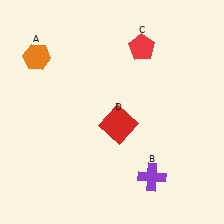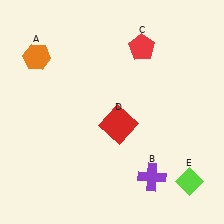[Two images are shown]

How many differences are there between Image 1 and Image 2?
There is 1 difference between the two images.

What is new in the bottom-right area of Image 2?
A lime diamond (E) was added in the bottom-right area of Image 2.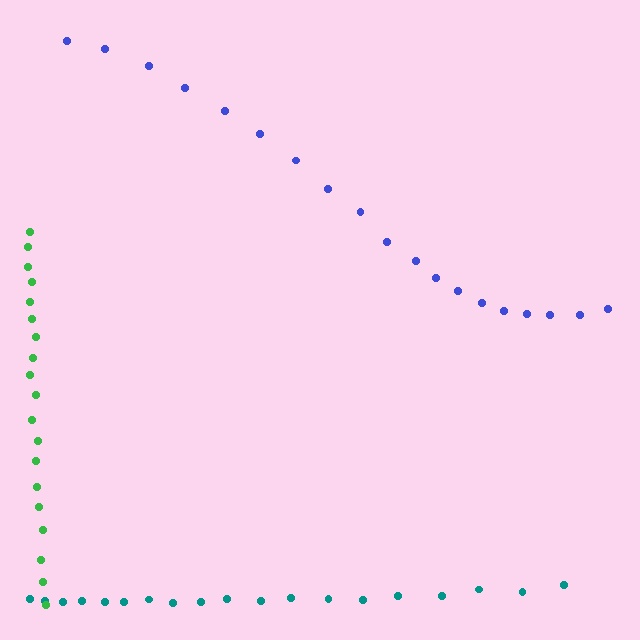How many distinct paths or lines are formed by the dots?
There are 3 distinct paths.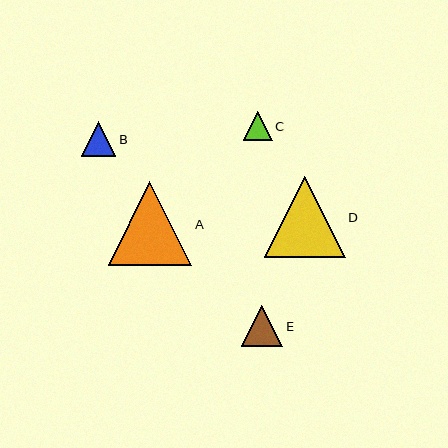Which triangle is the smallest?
Triangle C is the smallest with a size of approximately 29 pixels.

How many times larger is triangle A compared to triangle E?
Triangle A is approximately 2.0 times the size of triangle E.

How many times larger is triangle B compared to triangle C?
Triangle B is approximately 1.2 times the size of triangle C.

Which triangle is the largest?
Triangle A is the largest with a size of approximately 83 pixels.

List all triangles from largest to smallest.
From largest to smallest: A, D, E, B, C.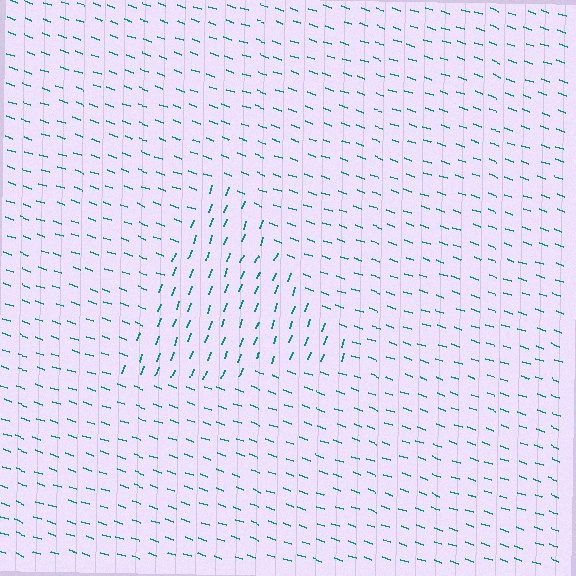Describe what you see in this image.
The image is filled with small teal line segments. A triangle region in the image has lines oriented differently from the surrounding lines, creating a visible texture boundary.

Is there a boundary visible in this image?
Yes, there is a texture boundary formed by a change in line orientation.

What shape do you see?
I see a triangle.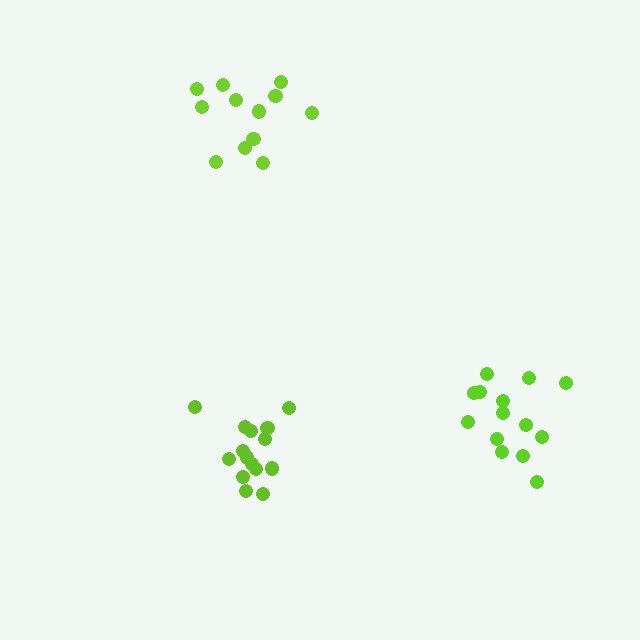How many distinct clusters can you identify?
There are 3 distinct clusters.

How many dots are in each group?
Group 1: 14 dots, Group 2: 15 dots, Group 3: 12 dots (41 total).